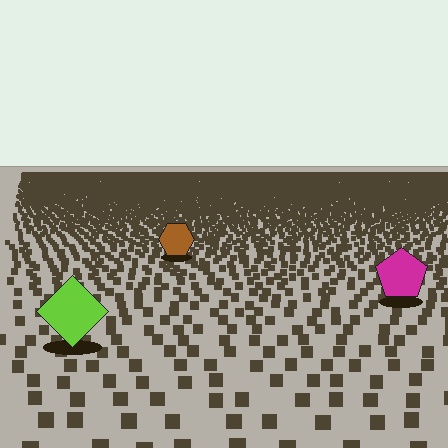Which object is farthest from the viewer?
The brown hexagon is farthest from the viewer. It appears smaller and the ground texture around it is denser.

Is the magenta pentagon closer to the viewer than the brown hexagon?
Yes. The magenta pentagon is closer — you can tell from the texture gradient: the ground texture is coarser near it.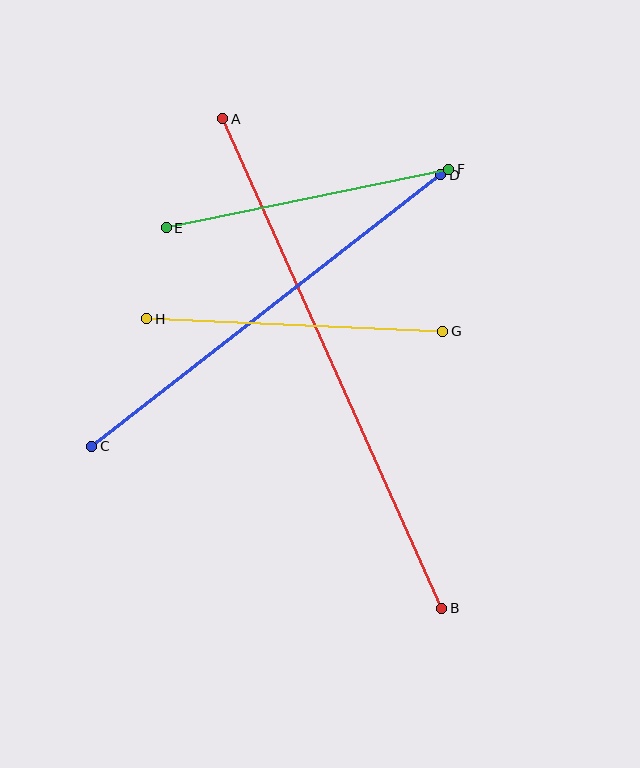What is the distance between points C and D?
The distance is approximately 442 pixels.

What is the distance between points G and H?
The distance is approximately 296 pixels.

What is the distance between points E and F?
The distance is approximately 289 pixels.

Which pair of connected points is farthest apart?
Points A and B are farthest apart.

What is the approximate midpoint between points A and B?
The midpoint is at approximately (332, 363) pixels.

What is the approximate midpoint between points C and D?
The midpoint is at approximately (266, 310) pixels.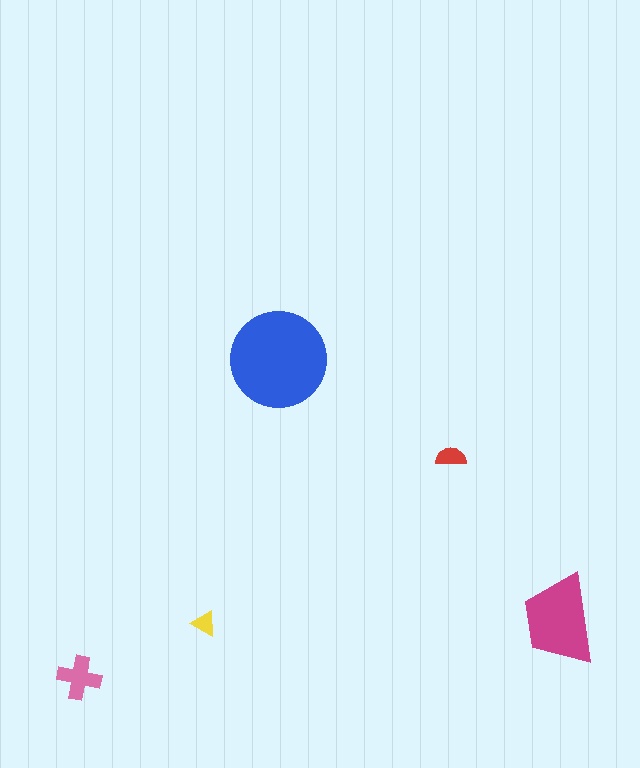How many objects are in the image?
There are 5 objects in the image.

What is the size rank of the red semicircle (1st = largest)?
4th.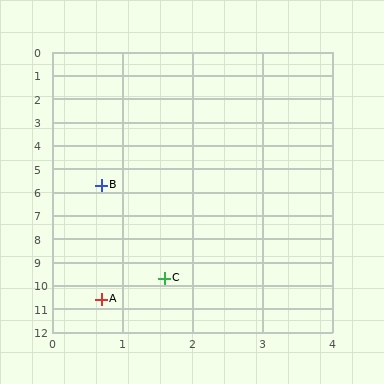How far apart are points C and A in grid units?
Points C and A are about 1.3 grid units apart.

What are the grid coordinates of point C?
Point C is at approximately (1.6, 9.7).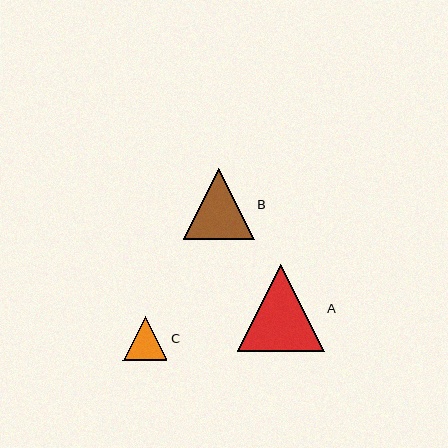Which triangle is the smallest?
Triangle C is the smallest with a size of approximately 44 pixels.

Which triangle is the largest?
Triangle A is the largest with a size of approximately 87 pixels.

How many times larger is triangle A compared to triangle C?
Triangle A is approximately 2.0 times the size of triangle C.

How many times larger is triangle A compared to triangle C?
Triangle A is approximately 2.0 times the size of triangle C.